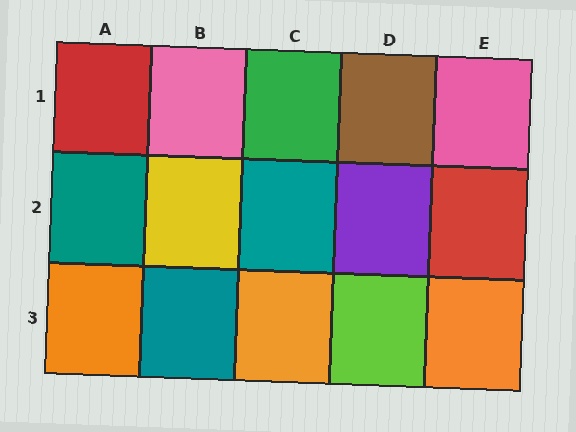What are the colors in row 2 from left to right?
Teal, yellow, teal, purple, red.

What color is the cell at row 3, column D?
Lime.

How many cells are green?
1 cell is green.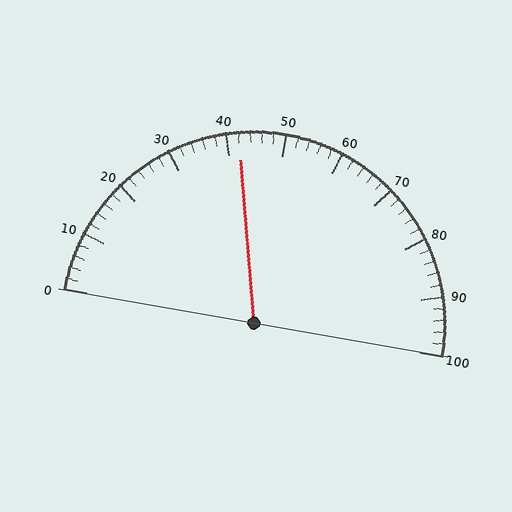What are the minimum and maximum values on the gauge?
The gauge ranges from 0 to 100.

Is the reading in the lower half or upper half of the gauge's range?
The reading is in the lower half of the range (0 to 100).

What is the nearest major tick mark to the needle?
The nearest major tick mark is 40.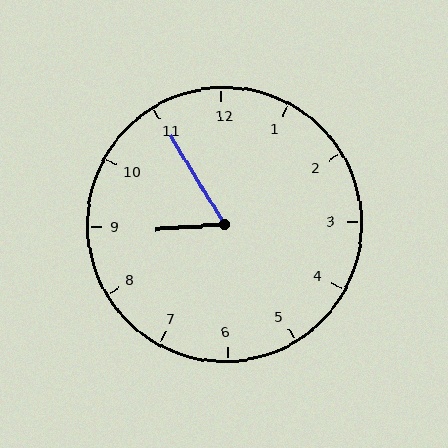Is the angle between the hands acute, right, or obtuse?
It is acute.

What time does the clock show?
8:55.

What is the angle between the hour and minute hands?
Approximately 62 degrees.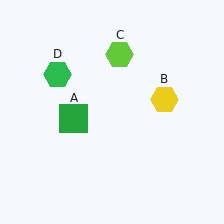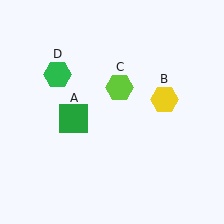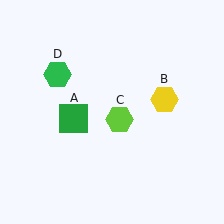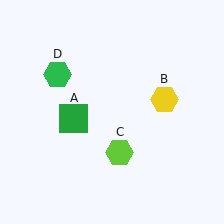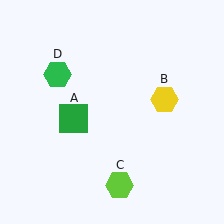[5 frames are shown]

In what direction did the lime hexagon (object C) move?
The lime hexagon (object C) moved down.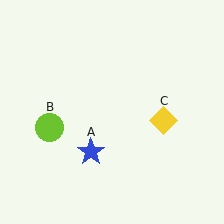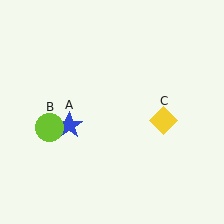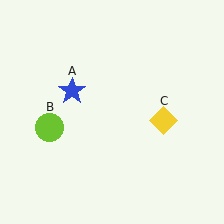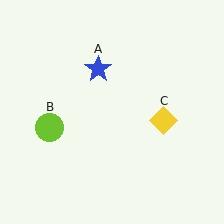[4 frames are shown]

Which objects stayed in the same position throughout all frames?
Lime circle (object B) and yellow diamond (object C) remained stationary.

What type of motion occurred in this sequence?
The blue star (object A) rotated clockwise around the center of the scene.